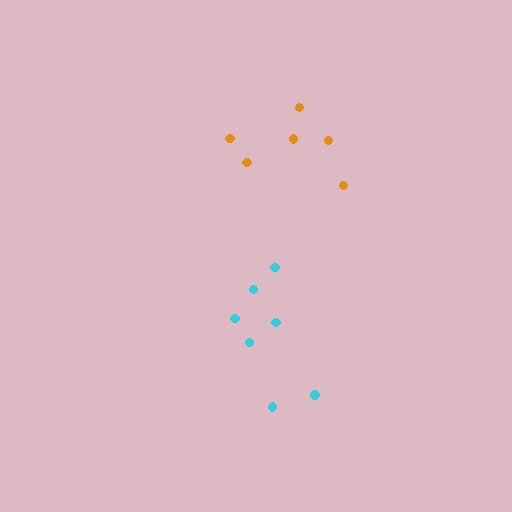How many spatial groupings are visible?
There are 2 spatial groupings.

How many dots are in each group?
Group 1: 7 dots, Group 2: 6 dots (13 total).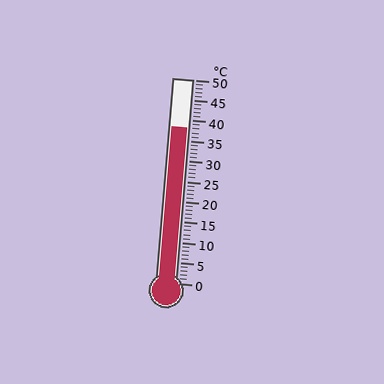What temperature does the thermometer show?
The thermometer shows approximately 38°C.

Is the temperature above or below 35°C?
The temperature is above 35°C.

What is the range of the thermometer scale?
The thermometer scale ranges from 0°C to 50°C.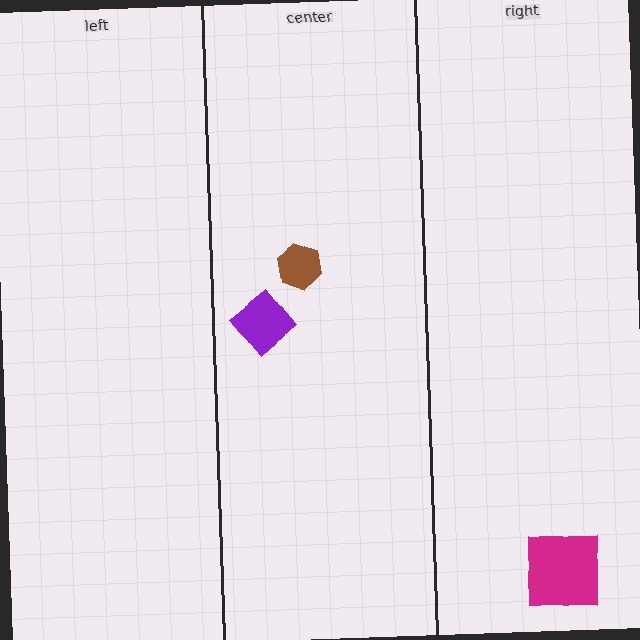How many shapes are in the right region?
1.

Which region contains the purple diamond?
The center region.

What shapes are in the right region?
The magenta square.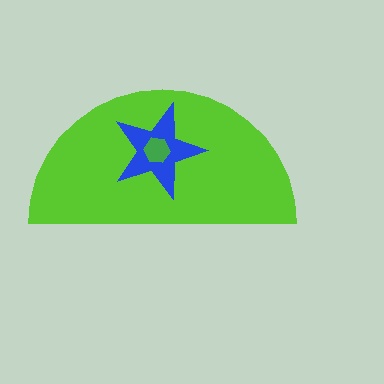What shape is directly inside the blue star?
The green hexagon.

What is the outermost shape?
The lime semicircle.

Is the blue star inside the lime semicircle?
Yes.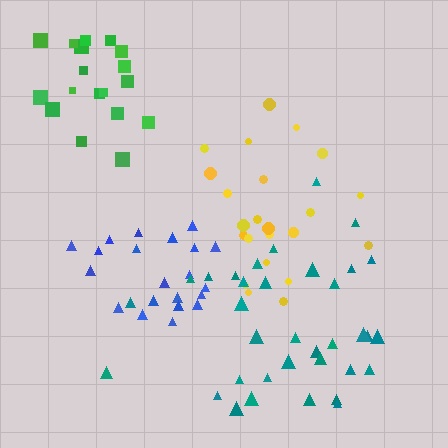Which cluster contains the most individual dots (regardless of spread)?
Teal (35).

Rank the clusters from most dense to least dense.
green, blue, yellow, teal.